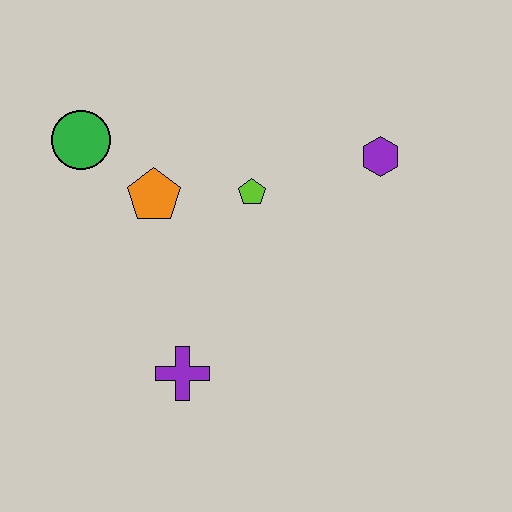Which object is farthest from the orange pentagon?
The purple hexagon is farthest from the orange pentagon.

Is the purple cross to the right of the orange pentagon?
Yes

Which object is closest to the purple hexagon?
The lime pentagon is closest to the purple hexagon.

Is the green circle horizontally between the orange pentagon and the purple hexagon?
No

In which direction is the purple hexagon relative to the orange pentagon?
The purple hexagon is to the right of the orange pentagon.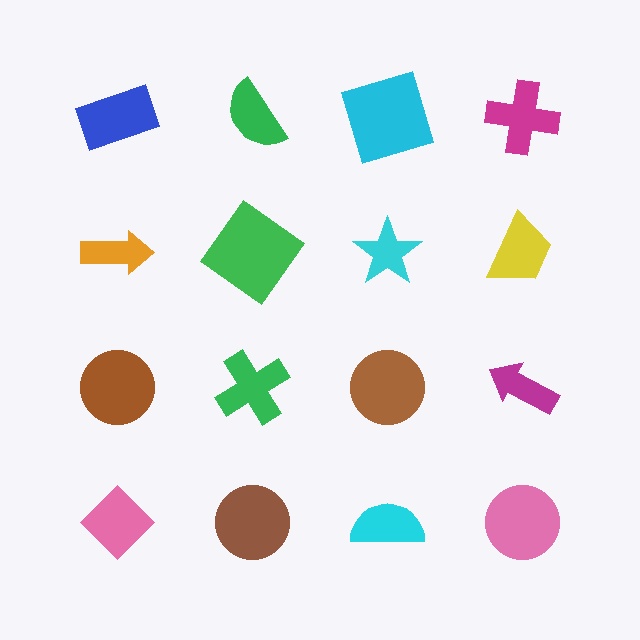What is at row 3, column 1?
A brown circle.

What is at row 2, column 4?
A yellow trapezoid.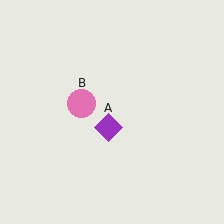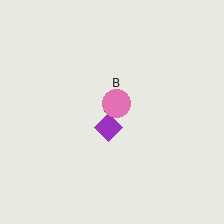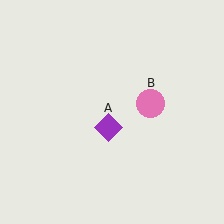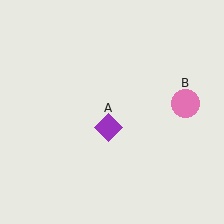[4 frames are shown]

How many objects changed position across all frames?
1 object changed position: pink circle (object B).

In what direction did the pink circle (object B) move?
The pink circle (object B) moved right.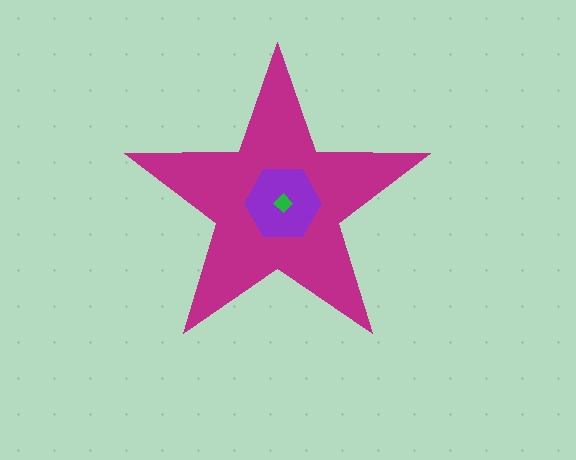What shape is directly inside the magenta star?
The purple hexagon.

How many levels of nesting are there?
3.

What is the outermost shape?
The magenta star.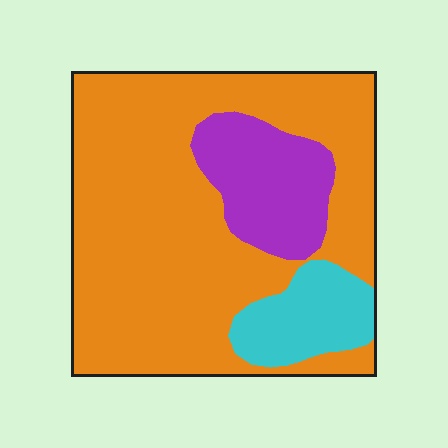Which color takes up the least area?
Cyan, at roughly 10%.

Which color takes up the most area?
Orange, at roughly 75%.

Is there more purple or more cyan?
Purple.